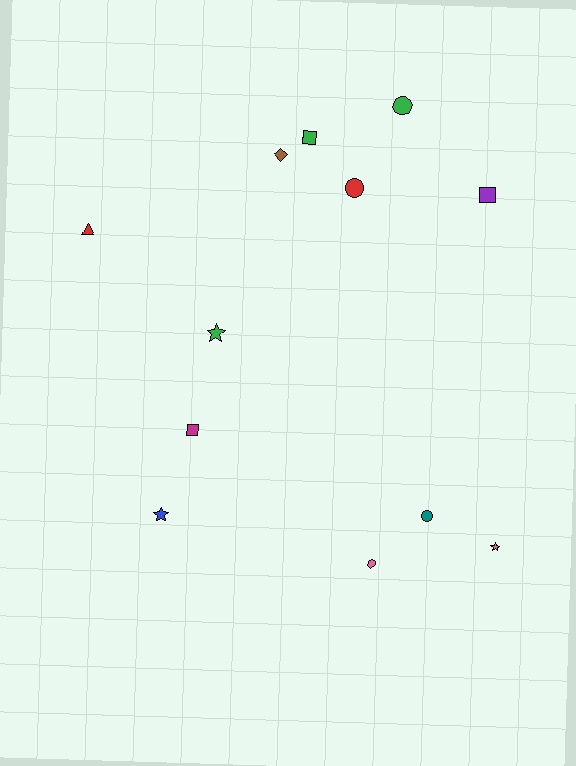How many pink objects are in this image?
There are 2 pink objects.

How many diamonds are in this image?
There is 1 diamond.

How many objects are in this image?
There are 12 objects.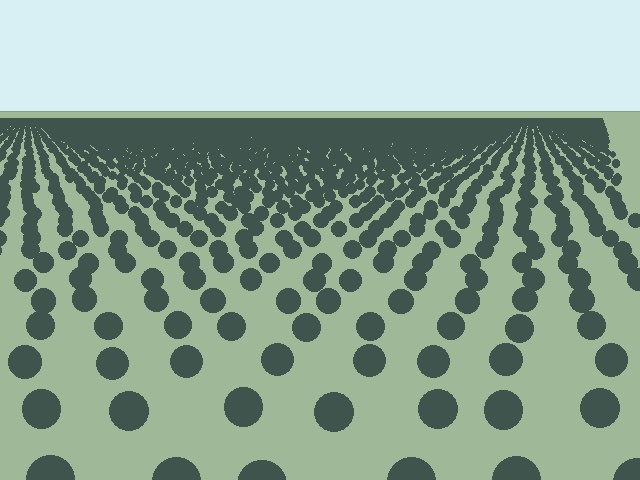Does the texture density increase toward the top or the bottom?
Density increases toward the top.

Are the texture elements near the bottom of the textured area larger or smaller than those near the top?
Larger. Near the bottom, elements are closer to the viewer and appear at a bigger on-screen size.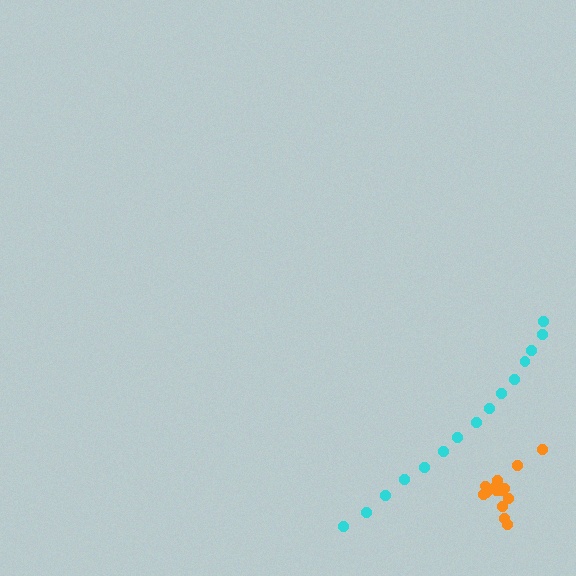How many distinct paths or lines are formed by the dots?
There are 2 distinct paths.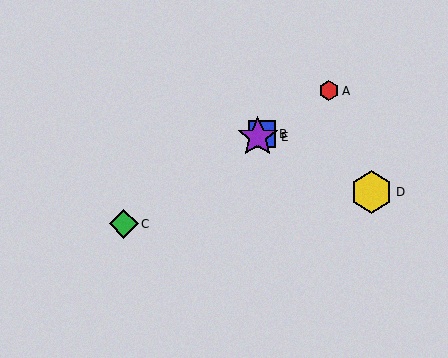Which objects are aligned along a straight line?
Objects A, B, C, E are aligned along a straight line.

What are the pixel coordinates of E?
Object E is at (258, 137).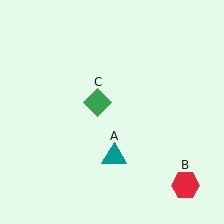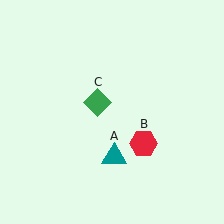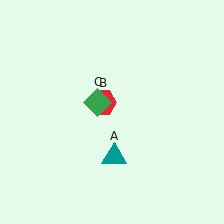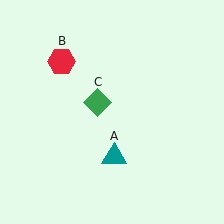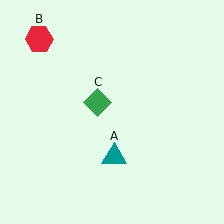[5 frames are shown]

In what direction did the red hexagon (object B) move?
The red hexagon (object B) moved up and to the left.